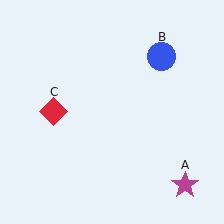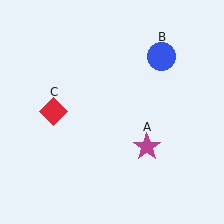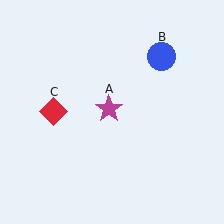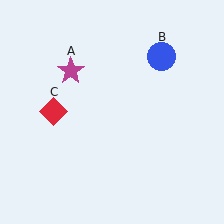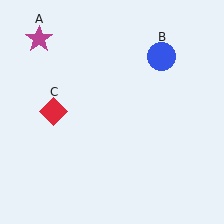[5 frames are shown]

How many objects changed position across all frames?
1 object changed position: magenta star (object A).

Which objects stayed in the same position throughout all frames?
Blue circle (object B) and red diamond (object C) remained stationary.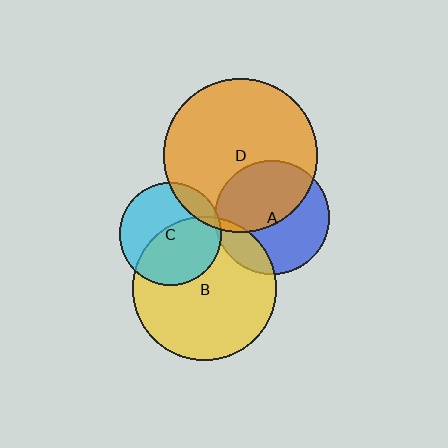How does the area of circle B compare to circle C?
Approximately 2.0 times.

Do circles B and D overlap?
Yes.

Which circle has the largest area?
Circle D (orange).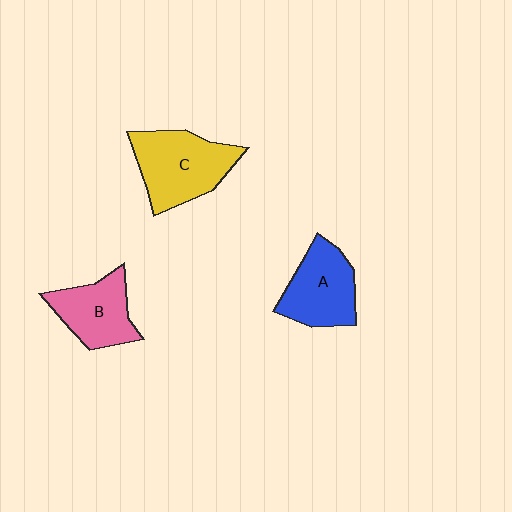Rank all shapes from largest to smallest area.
From largest to smallest: C (yellow), A (blue), B (pink).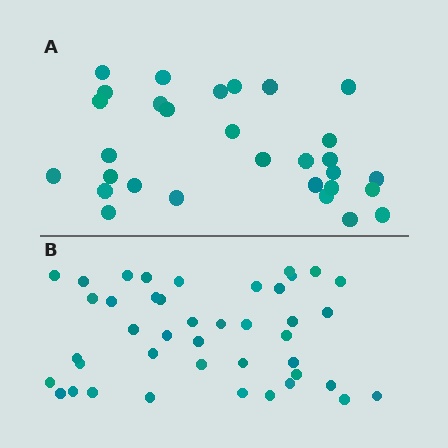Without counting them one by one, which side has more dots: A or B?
Region B (the bottom region) has more dots.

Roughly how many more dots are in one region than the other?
Region B has roughly 12 or so more dots than region A.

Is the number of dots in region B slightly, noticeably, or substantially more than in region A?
Region B has noticeably more, but not dramatically so. The ratio is roughly 1.4 to 1.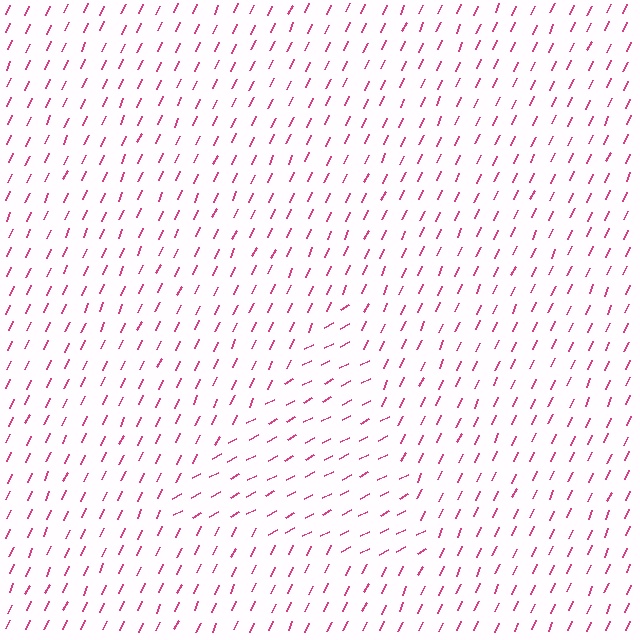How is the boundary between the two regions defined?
The boundary is defined purely by a change in line orientation (approximately 37 degrees difference). All lines are the same color and thickness.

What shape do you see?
I see a triangle.